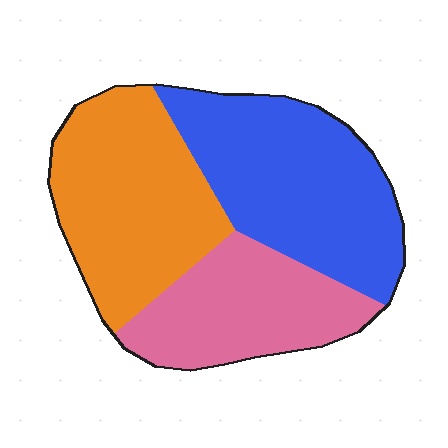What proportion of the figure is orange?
Orange covers around 35% of the figure.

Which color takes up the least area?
Pink, at roughly 25%.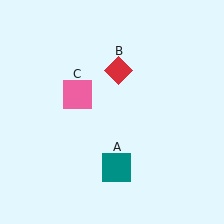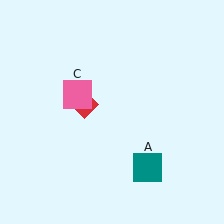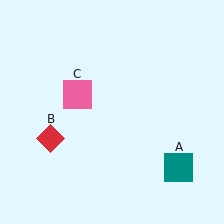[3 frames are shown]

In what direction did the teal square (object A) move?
The teal square (object A) moved right.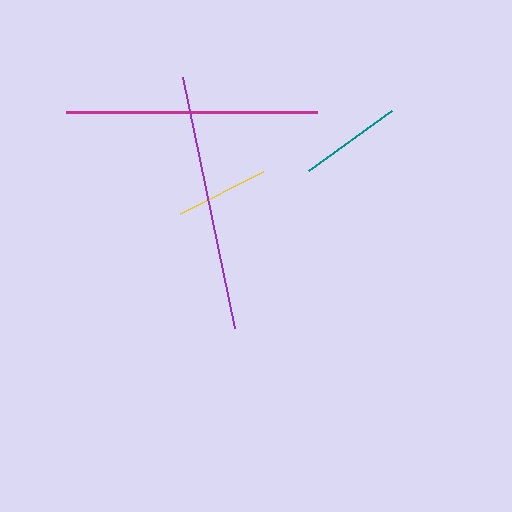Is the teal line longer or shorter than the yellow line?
The teal line is longer than the yellow line.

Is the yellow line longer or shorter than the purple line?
The purple line is longer than the yellow line.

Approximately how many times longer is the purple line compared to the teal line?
The purple line is approximately 2.5 times the length of the teal line.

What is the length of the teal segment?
The teal segment is approximately 103 pixels long.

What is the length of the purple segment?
The purple segment is approximately 256 pixels long.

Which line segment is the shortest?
The yellow line is the shortest at approximately 92 pixels.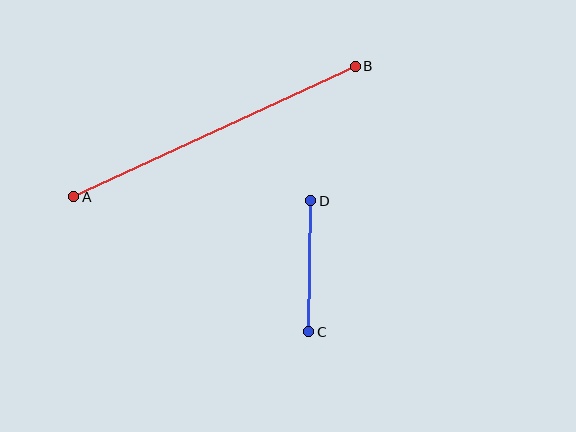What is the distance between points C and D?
The distance is approximately 131 pixels.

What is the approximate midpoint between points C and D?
The midpoint is at approximately (310, 266) pixels.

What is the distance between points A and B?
The distance is approximately 310 pixels.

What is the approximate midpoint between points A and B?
The midpoint is at approximately (215, 132) pixels.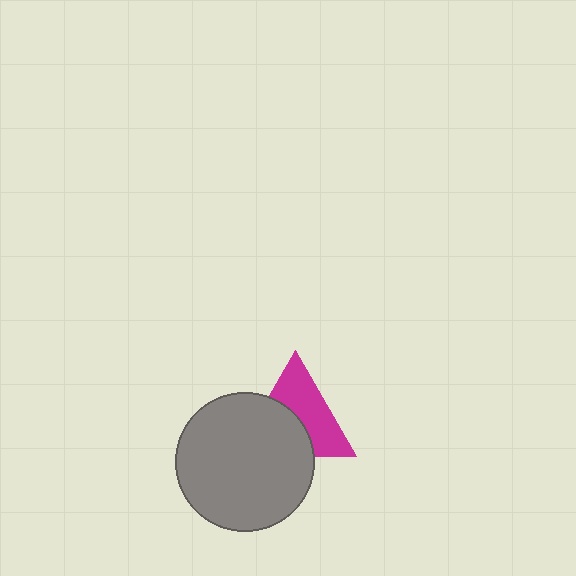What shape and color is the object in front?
The object in front is a gray circle.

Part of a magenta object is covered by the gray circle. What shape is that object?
It is a triangle.